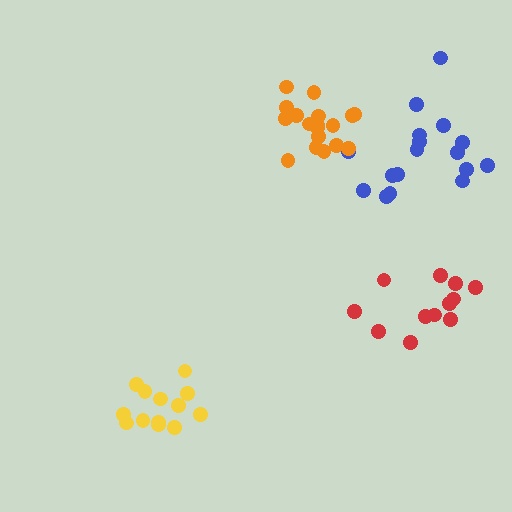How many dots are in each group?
Group 1: 17 dots, Group 2: 18 dots, Group 3: 12 dots, Group 4: 13 dots (60 total).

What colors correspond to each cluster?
The clusters are colored: blue, orange, red, yellow.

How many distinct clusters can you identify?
There are 4 distinct clusters.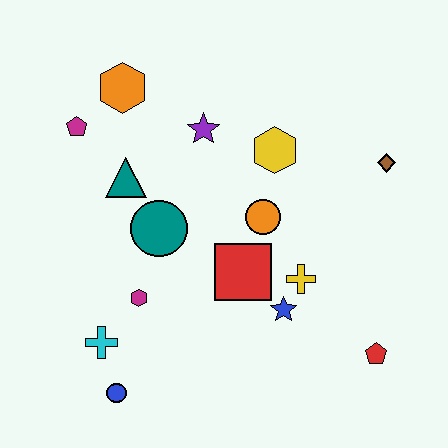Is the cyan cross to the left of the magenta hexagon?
Yes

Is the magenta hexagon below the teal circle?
Yes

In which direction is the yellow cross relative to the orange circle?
The yellow cross is below the orange circle.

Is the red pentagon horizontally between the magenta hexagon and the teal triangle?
No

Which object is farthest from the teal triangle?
The red pentagon is farthest from the teal triangle.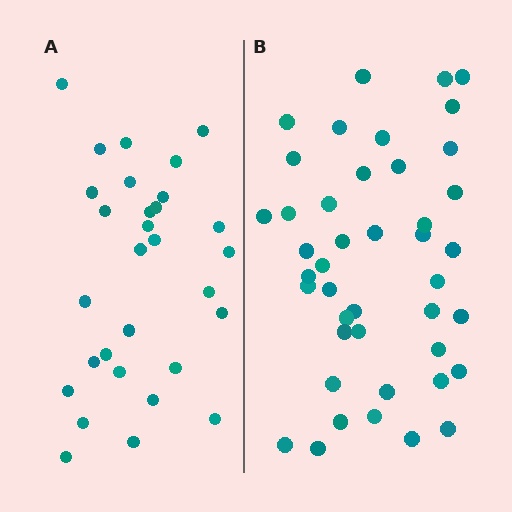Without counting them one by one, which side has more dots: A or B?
Region B (the right region) has more dots.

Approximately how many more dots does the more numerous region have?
Region B has approximately 15 more dots than region A.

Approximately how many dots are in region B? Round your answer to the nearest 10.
About 40 dots. (The exact count is 43, which rounds to 40.)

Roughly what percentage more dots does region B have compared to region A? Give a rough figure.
About 45% more.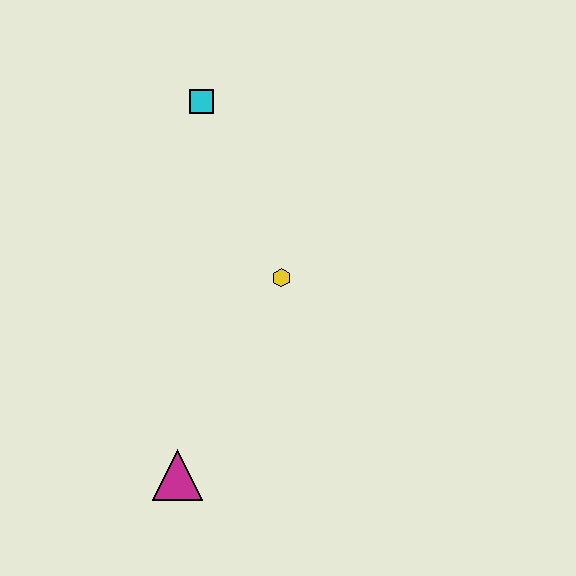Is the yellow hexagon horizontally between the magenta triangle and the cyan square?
No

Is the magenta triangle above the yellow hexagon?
No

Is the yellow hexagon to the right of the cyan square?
Yes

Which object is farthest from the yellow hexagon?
The magenta triangle is farthest from the yellow hexagon.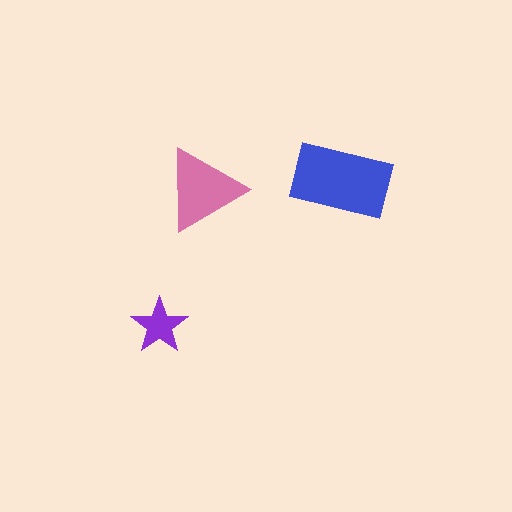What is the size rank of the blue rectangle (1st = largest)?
1st.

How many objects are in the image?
There are 3 objects in the image.